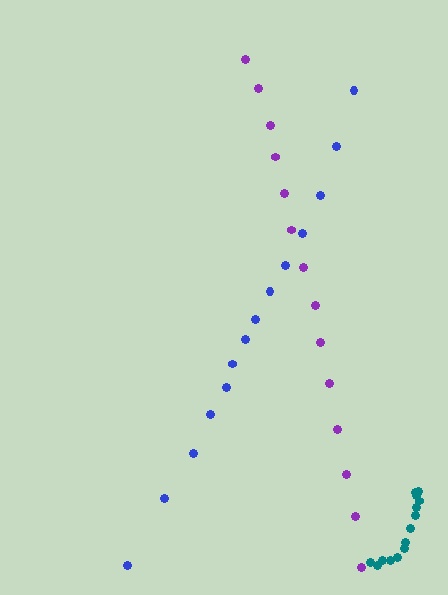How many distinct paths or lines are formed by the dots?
There are 3 distinct paths.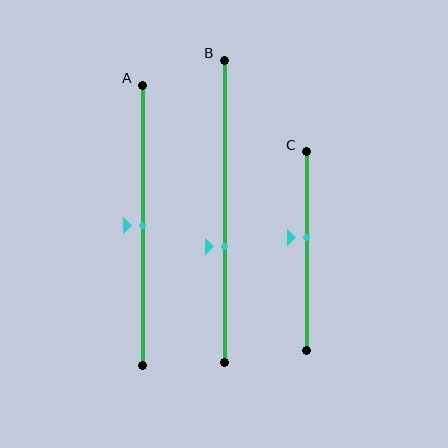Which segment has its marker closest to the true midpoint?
Segment A has its marker closest to the true midpoint.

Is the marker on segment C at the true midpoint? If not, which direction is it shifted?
No, the marker on segment C is shifted upward by about 7% of the segment length.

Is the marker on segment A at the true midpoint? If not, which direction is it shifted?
Yes, the marker on segment A is at the true midpoint.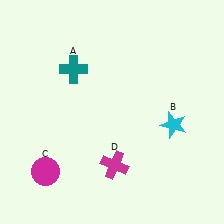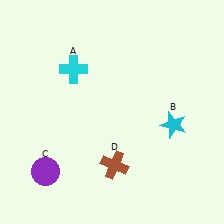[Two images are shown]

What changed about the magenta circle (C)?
In Image 1, C is magenta. In Image 2, it changed to purple.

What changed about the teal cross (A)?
In Image 1, A is teal. In Image 2, it changed to cyan.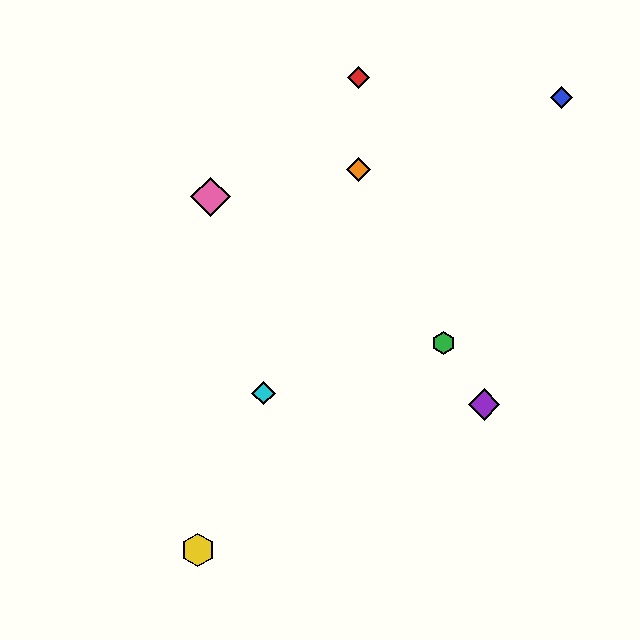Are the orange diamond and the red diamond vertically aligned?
Yes, both are at x≈358.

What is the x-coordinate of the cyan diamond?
The cyan diamond is at x≈263.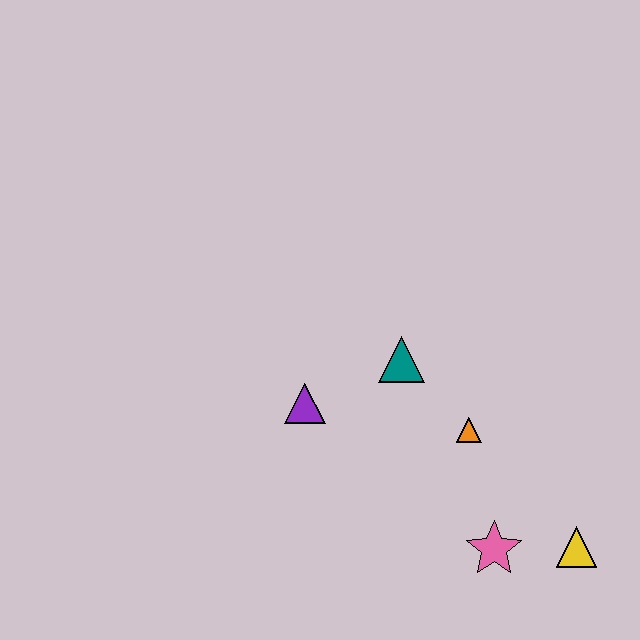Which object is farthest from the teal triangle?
The yellow triangle is farthest from the teal triangle.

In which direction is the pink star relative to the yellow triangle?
The pink star is to the left of the yellow triangle.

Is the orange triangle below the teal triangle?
Yes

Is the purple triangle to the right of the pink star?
No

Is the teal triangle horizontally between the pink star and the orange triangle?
No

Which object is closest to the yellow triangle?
The pink star is closest to the yellow triangle.